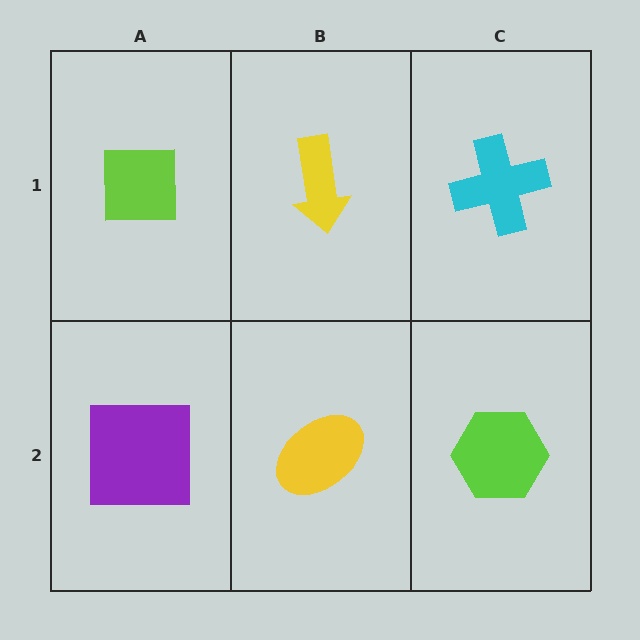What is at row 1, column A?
A lime square.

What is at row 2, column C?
A lime hexagon.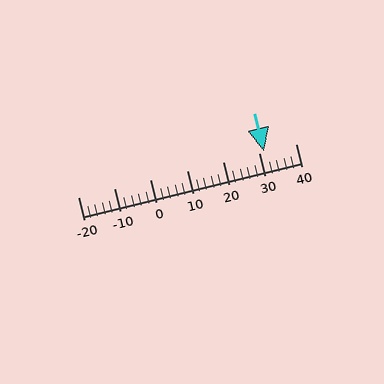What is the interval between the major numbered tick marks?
The major tick marks are spaced 10 units apart.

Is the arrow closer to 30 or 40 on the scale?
The arrow is closer to 30.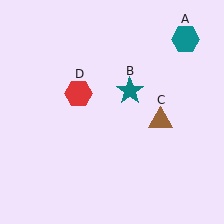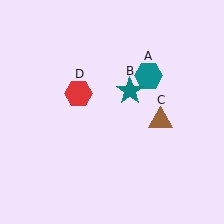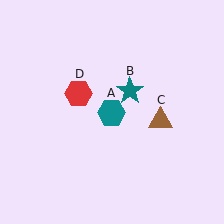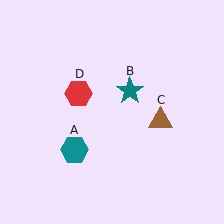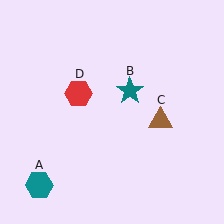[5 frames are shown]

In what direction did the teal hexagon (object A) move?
The teal hexagon (object A) moved down and to the left.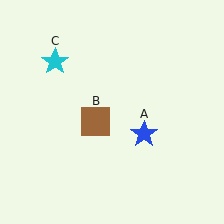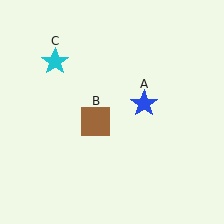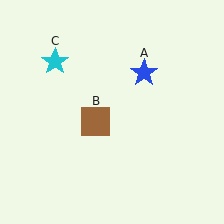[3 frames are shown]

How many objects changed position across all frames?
1 object changed position: blue star (object A).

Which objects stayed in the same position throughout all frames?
Brown square (object B) and cyan star (object C) remained stationary.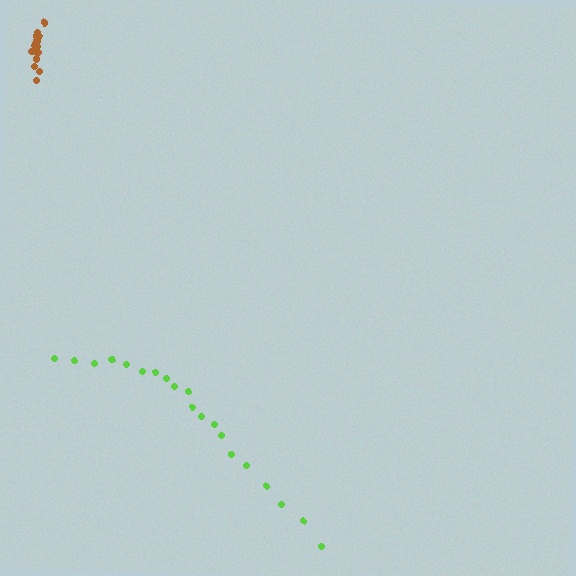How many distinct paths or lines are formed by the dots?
There are 2 distinct paths.